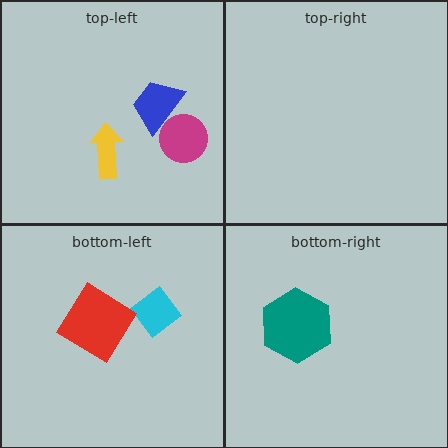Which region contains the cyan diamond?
The bottom-left region.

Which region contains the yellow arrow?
The top-left region.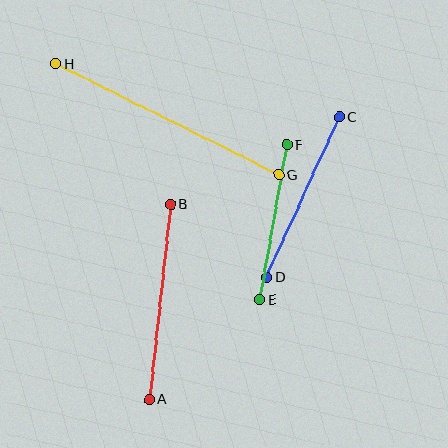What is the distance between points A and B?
The distance is approximately 197 pixels.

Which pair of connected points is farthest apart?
Points G and H are farthest apart.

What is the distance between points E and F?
The distance is approximately 157 pixels.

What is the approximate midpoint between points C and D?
The midpoint is at approximately (303, 198) pixels.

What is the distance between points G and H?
The distance is approximately 249 pixels.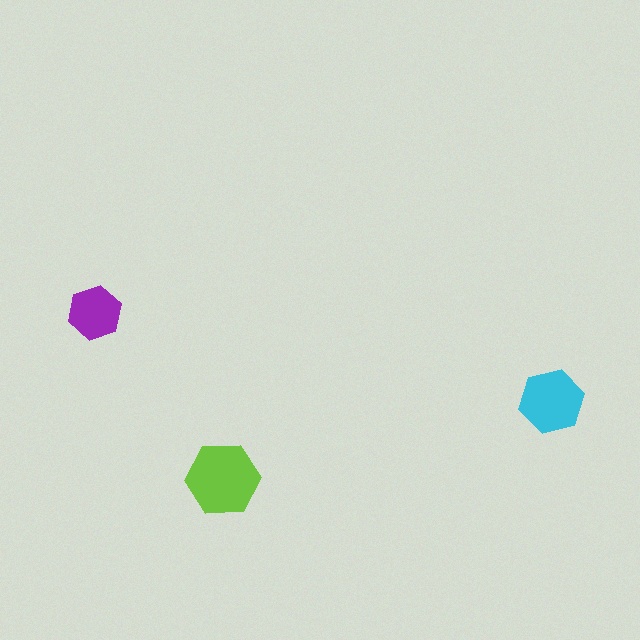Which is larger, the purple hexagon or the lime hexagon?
The lime one.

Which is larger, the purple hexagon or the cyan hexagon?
The cyan one.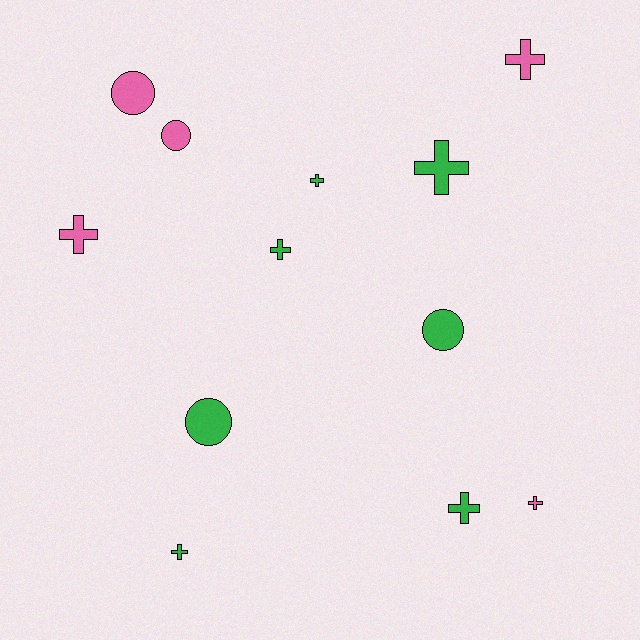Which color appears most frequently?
Green, with 7 objects.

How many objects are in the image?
There are 12 objects.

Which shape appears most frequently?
Cross, with 8 objects.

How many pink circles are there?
There are 2 pink circles.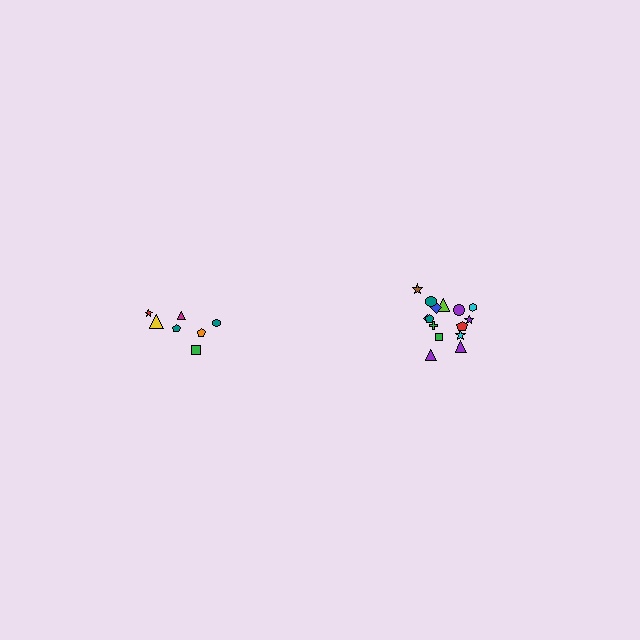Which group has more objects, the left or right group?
The right group.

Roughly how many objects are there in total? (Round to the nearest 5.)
Roughly 20 objects in total.